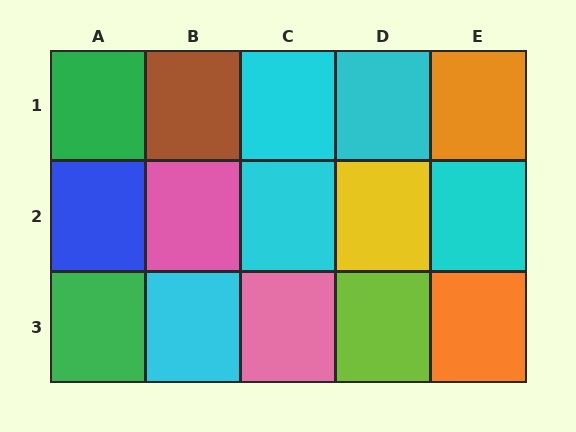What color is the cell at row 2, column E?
Cyan.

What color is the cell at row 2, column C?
Cyan.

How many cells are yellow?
1 cell is yellow.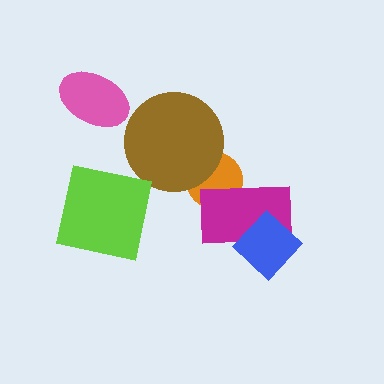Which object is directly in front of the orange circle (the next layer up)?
The magenta rectangle is directly in front of the orange circle.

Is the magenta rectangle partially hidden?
Yes, it is partially covered by another shape.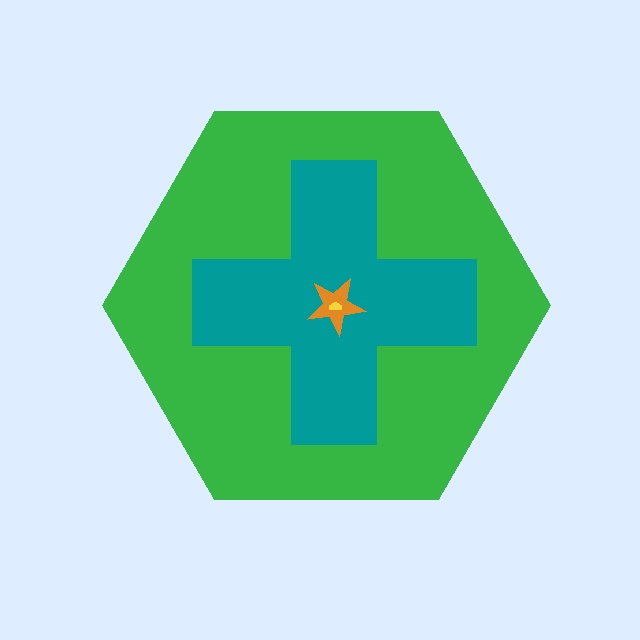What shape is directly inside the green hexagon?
The teal cross.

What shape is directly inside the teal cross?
The orange star.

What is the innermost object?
The yellow semicircle.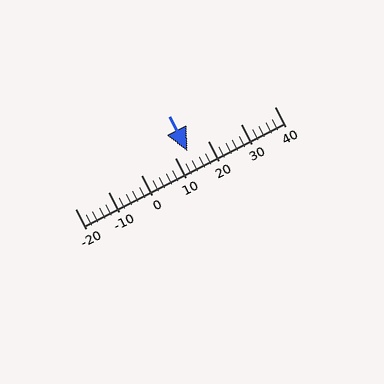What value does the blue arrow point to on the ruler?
The blue arrow points to approximately 14.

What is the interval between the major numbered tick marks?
The major tick marks are spaced 10 units apart.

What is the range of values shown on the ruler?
The ruler shows values from -20 to 40.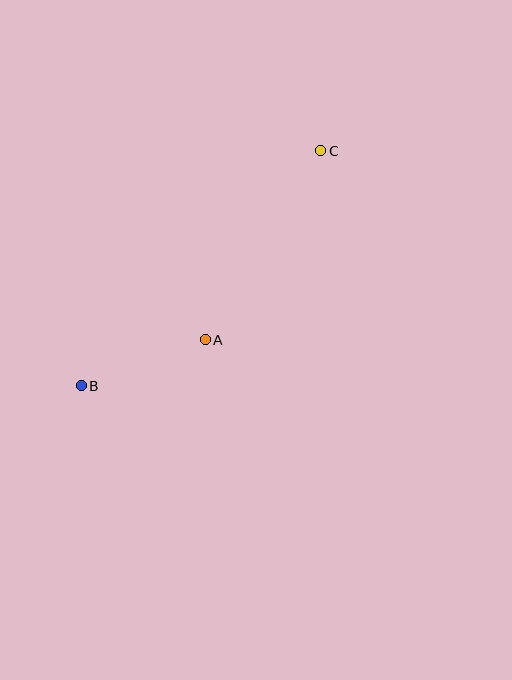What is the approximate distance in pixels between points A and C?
The distance between A and C is approximately 221 pixels.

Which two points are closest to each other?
Points A and B are closest to each other.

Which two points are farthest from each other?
Points B and C are farthest from each other.